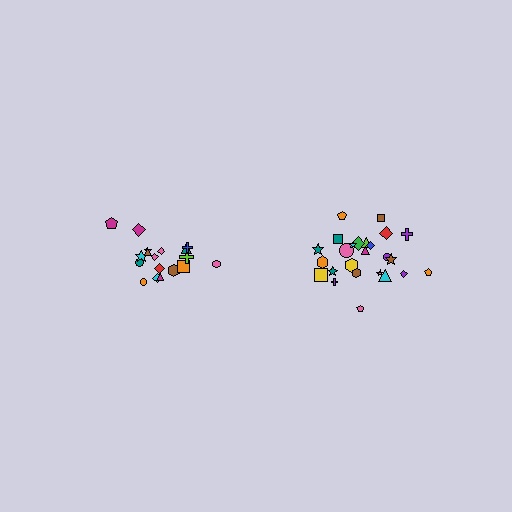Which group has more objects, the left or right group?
The right group.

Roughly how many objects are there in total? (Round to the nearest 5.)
Roughly 45 objects in total.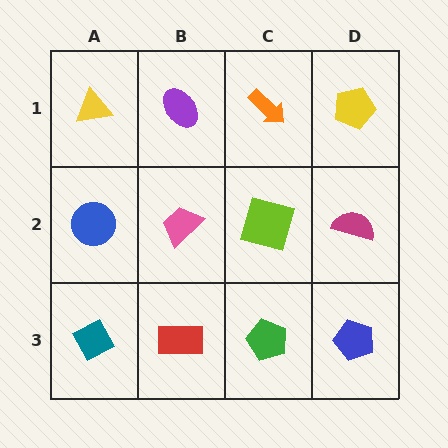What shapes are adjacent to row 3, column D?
A magenta semicircle (row 2, column D), a green pentagon (row 3, column C).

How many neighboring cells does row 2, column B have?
4.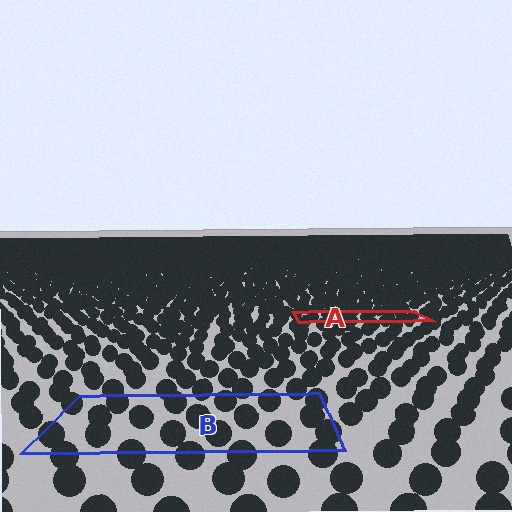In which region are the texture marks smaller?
The texture marks are smaller in region A, because it is farther away.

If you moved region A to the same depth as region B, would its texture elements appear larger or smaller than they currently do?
They would appear larger. At a closer depth, the same texture elements are projected at a bigger on-screen size.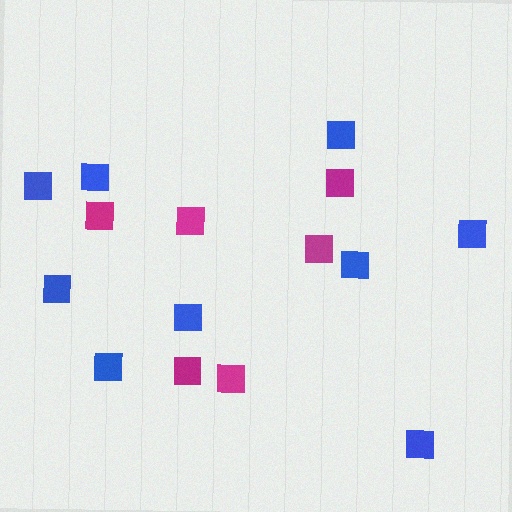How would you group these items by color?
There are 2 groups: one group of blue squares (9) and one group of magenta squares (6).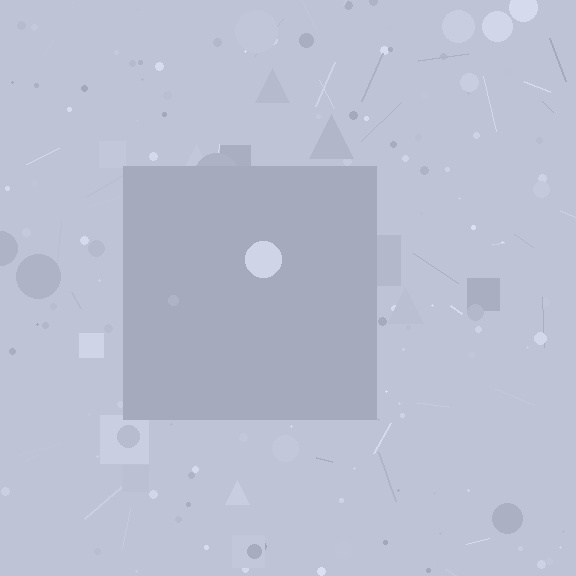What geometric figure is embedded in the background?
A square is embedded in the background.